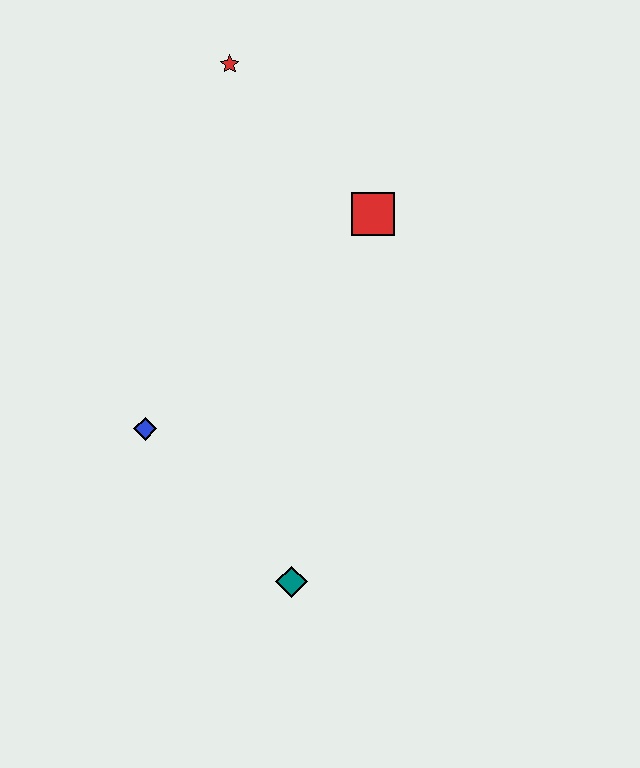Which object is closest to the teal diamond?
The blue diamond is closest to the teal diamond.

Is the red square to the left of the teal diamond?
No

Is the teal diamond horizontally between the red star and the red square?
Yes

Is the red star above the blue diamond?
Yes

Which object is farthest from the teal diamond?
The red star is farthest from the teal diamond.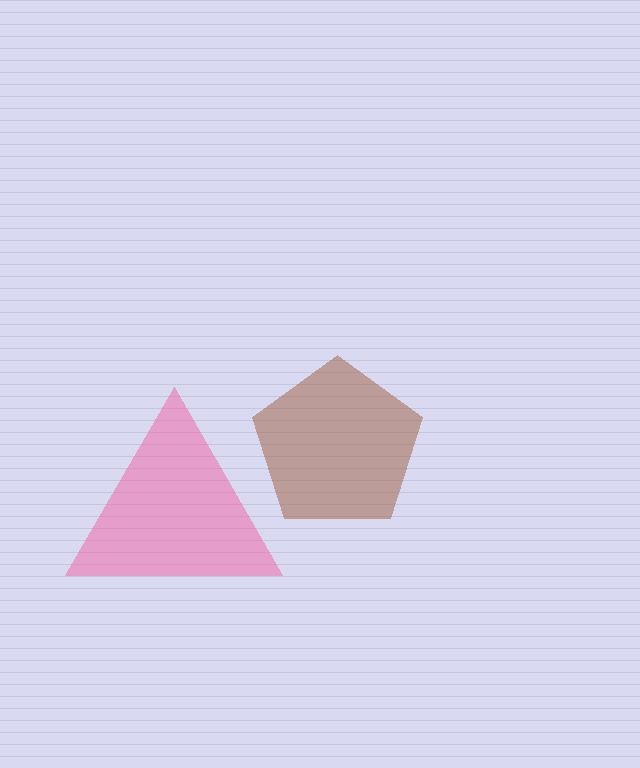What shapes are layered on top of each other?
The layered shapes are: a pink triangle, a brown pentagon.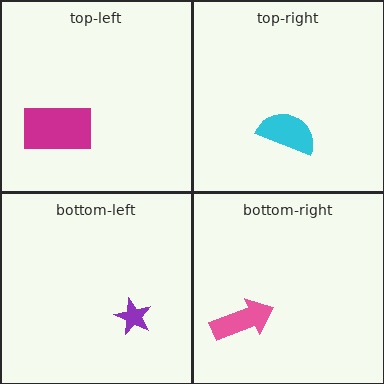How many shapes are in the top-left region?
1.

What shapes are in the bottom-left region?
The purple star.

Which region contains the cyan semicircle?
The top-right region.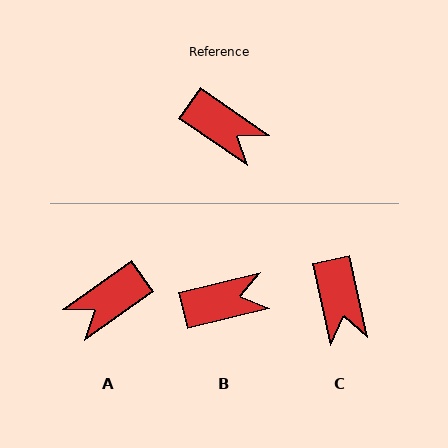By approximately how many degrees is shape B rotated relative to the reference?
Approximately 49 degrees counter-clockwise.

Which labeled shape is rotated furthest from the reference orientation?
A, about 110 degrees away.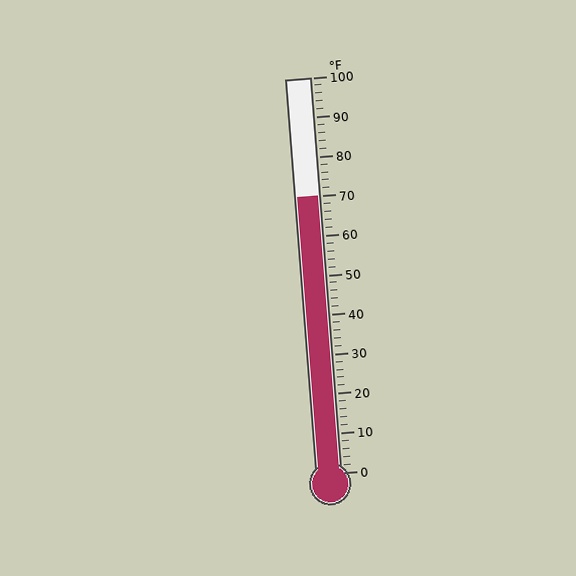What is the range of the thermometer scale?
The thermometer scale ranges from 0°F to 100°F.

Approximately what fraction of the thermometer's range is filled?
The thermometer is filled to approximately 70% of its range.